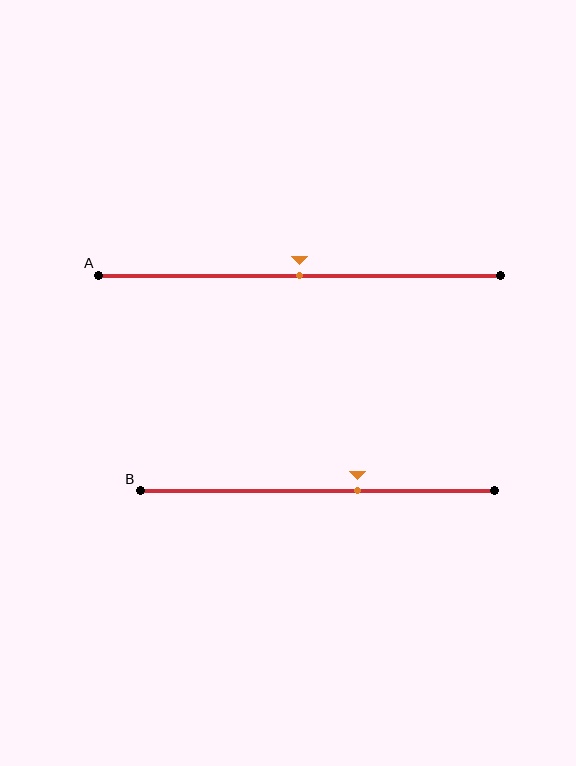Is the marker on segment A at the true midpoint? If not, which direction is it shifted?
Yes, the marker on segment A is at the true midpoint.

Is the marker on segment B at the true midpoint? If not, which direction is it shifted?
No, the marker on segment B is shifted to the right by about 11% of the segment length.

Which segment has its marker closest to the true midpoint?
Segment A has its marker closest to the true midpoint.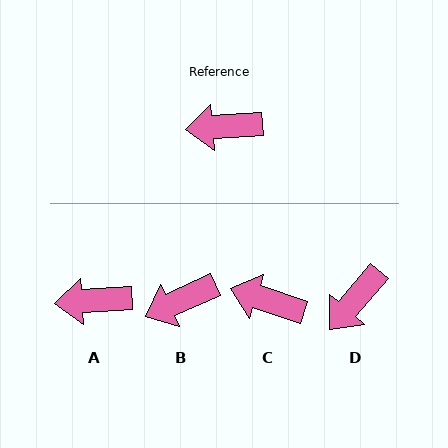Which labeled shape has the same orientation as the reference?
A.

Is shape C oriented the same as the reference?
No, it is off by about 23 degrees.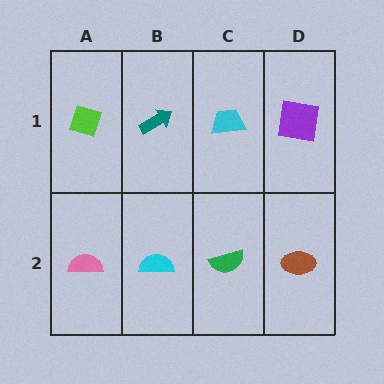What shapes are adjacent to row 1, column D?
A brown ellipse (row 2, column D), a cyan trapezoid (row 1, column C).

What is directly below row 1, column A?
A pink semicircle.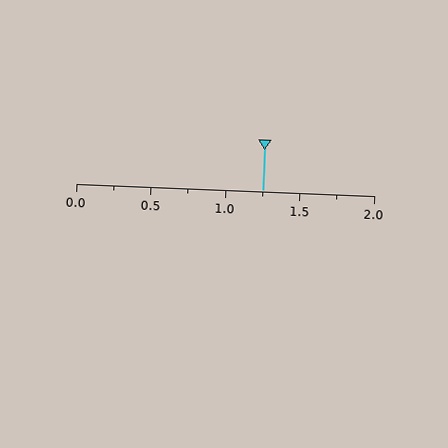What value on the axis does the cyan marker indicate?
The marker indicates approximately 1.25.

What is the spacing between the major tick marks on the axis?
The major ticks are spaced 0.5 apart.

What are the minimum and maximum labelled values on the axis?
The axis runs from 0.0 to 2.0.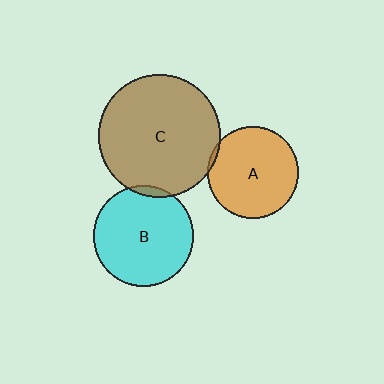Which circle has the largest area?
Circle C (brown).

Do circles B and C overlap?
Yes.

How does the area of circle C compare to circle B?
Approximately 1.5 times.